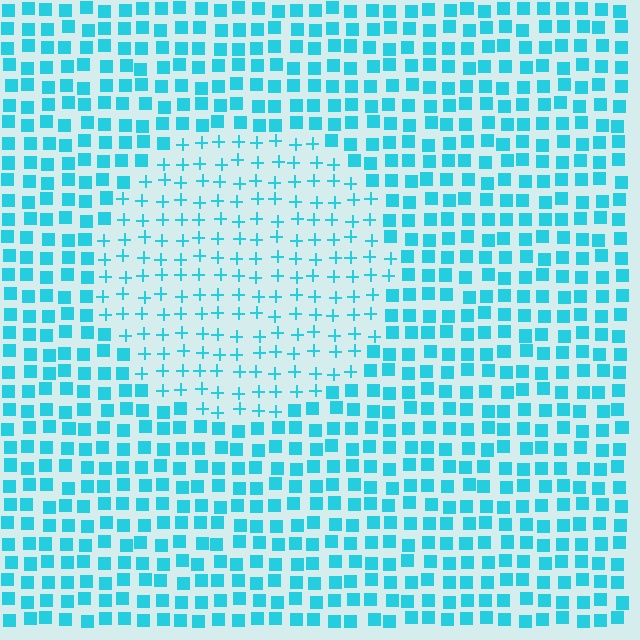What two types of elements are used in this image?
The image uses plus signs inside the circle region and squares outside it.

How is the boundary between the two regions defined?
The boundary is defined by a change in element shape: plus signs inside vs. squares outside. All elements share the same color and spacing.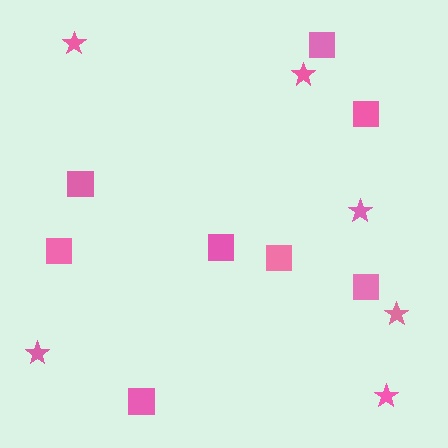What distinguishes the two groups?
There are 2 groups: one group of squares (8) and one group of stars (6).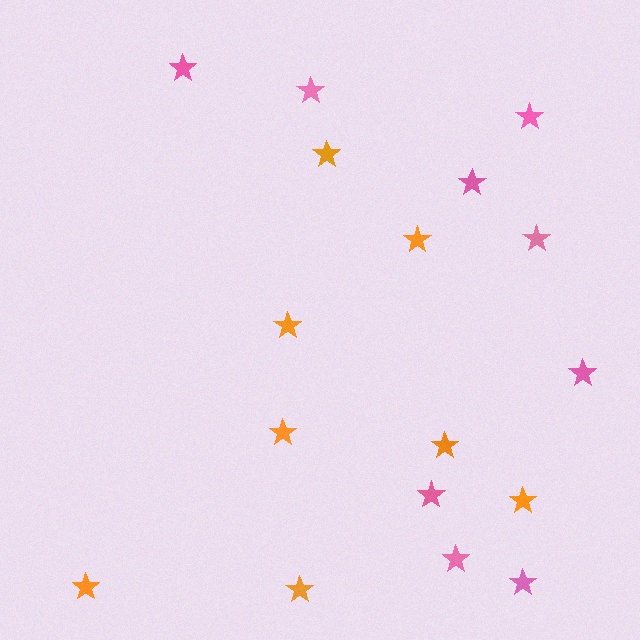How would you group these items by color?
There are 2 groups: one group of pink stars (9) and one group of orange stars (8).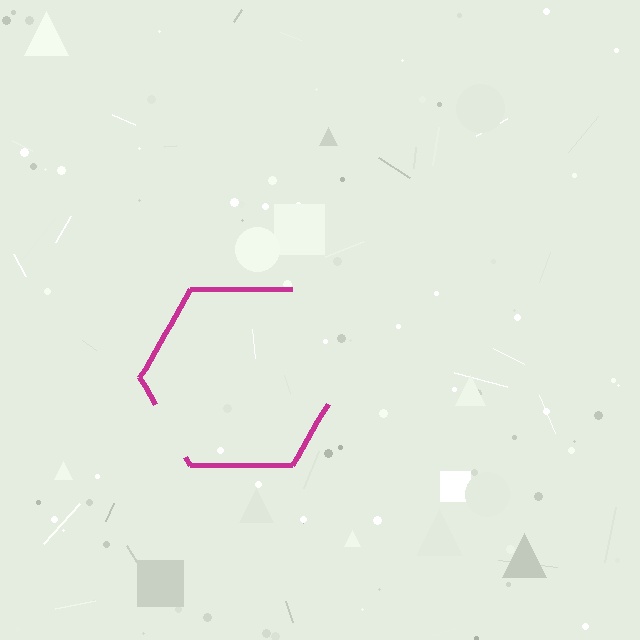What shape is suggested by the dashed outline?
The dashed outline suggests a hexagon.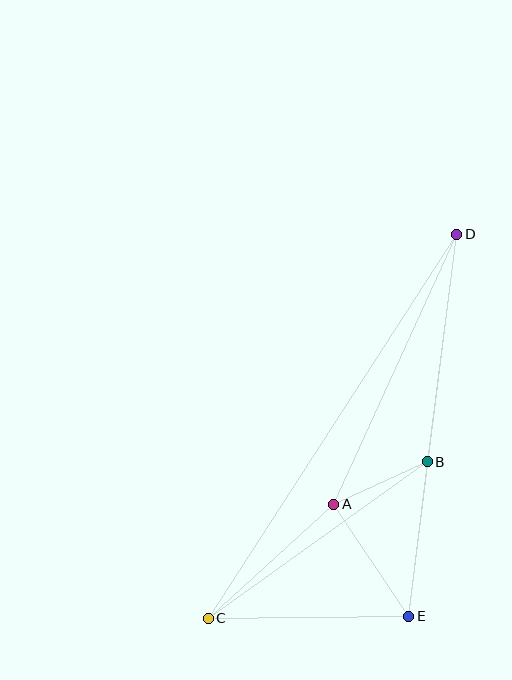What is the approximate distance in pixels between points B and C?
The distance between B and C is approximately 269 pixels.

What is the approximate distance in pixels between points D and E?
The distance between D and E is approximately 385 pixels.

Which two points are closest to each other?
Points A and B are closest to each other.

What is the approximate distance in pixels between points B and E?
The distance between B and E is approximately 156 pixels.